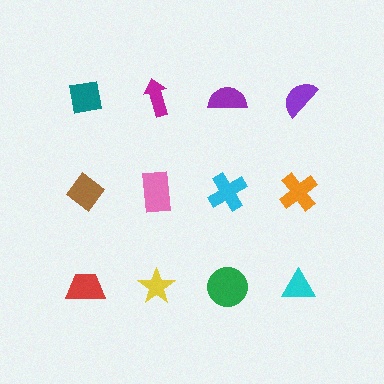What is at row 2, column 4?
An orange cross.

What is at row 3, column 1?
A red trapezoid.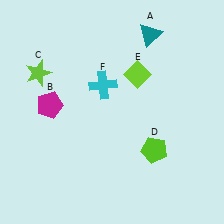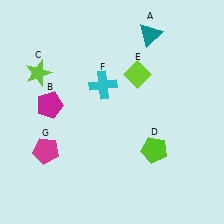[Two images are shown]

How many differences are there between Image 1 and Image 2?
There is 1 difference between the two images.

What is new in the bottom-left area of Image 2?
A magenta pentagon (G) was added in the bottom-left area of Image 2.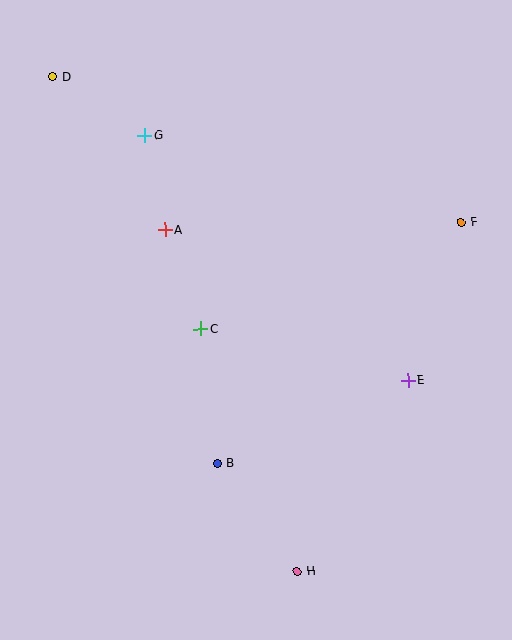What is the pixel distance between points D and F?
The distance between D and F is 434 pixels.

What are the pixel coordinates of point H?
Point H is at (297, 571).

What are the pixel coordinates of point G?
Point G is at (145, 136).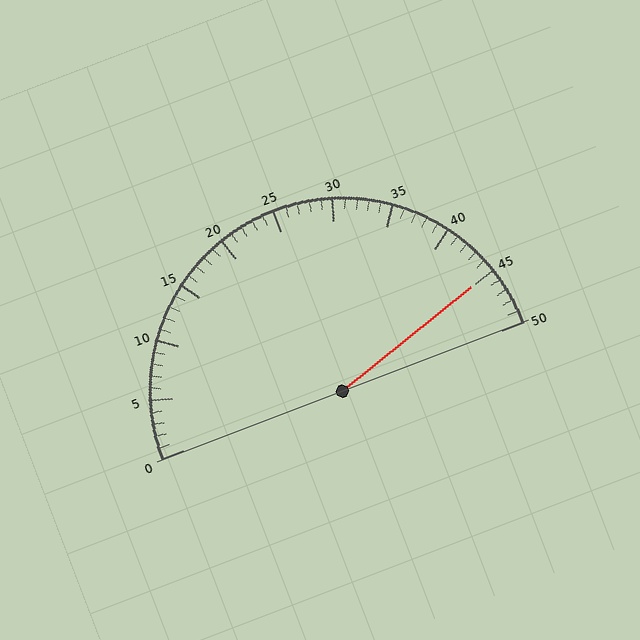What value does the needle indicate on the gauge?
The needle indicates approximately 45.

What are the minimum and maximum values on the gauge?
The gauge ranges from 0 to 50.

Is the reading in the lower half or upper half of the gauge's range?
The reading is in the upper half of the range (0 to 50).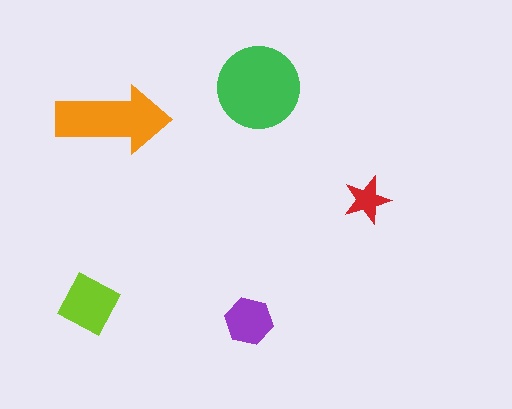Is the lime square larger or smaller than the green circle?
Smaller.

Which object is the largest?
The green circle.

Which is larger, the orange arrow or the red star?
The orange arrow.